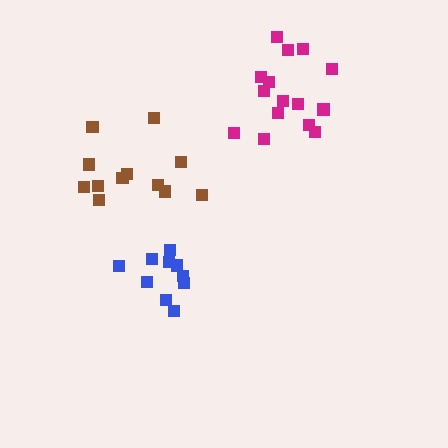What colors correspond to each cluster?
The clusters are colored: blue, magenta, brown.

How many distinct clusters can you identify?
There are 3 distinct clusters.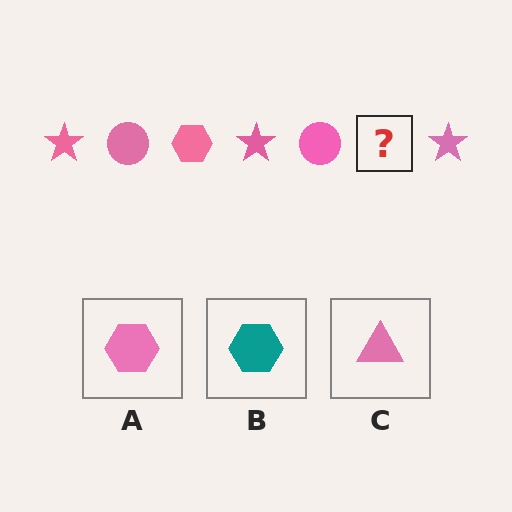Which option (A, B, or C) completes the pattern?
A.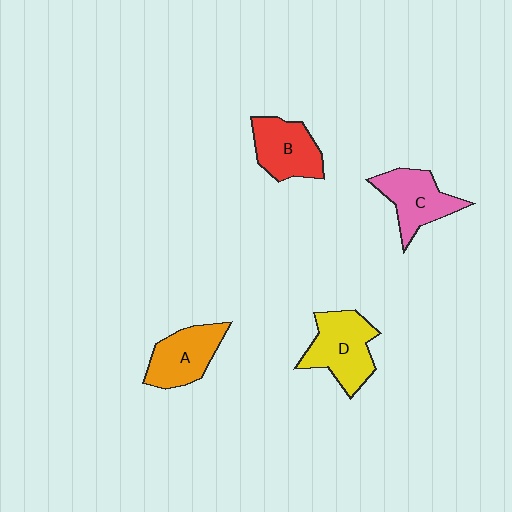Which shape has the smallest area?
Shape B (red).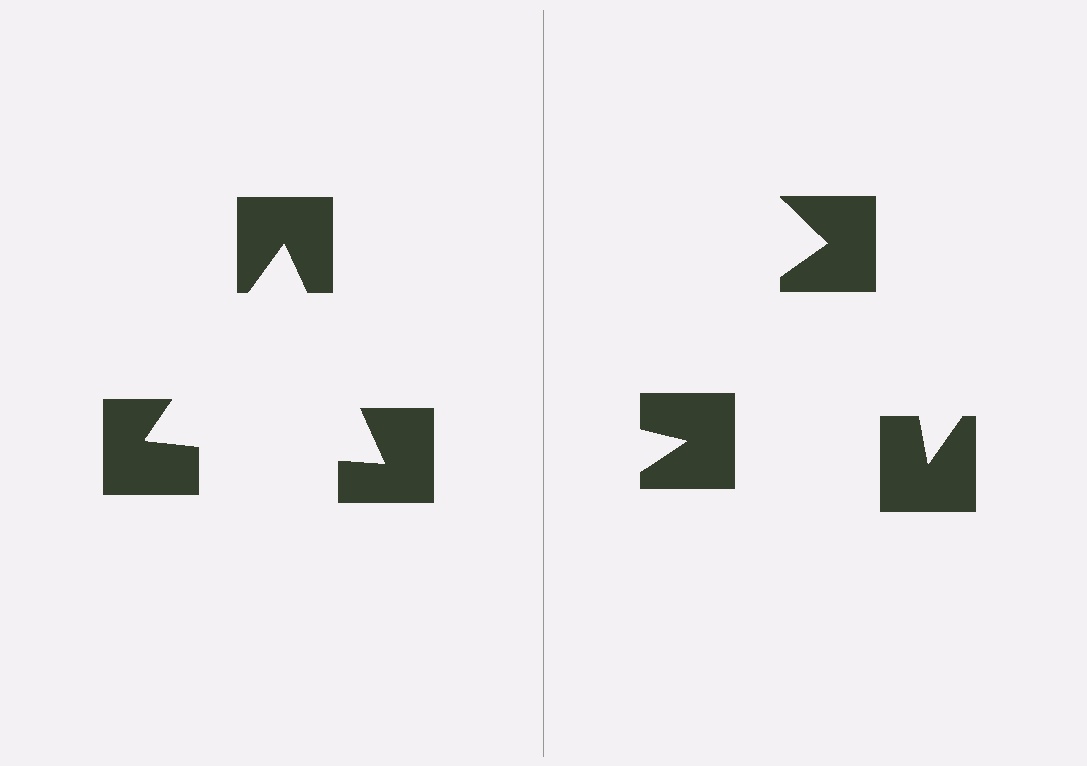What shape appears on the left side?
An illusory triangle.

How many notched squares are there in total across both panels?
6 — 3 on each side.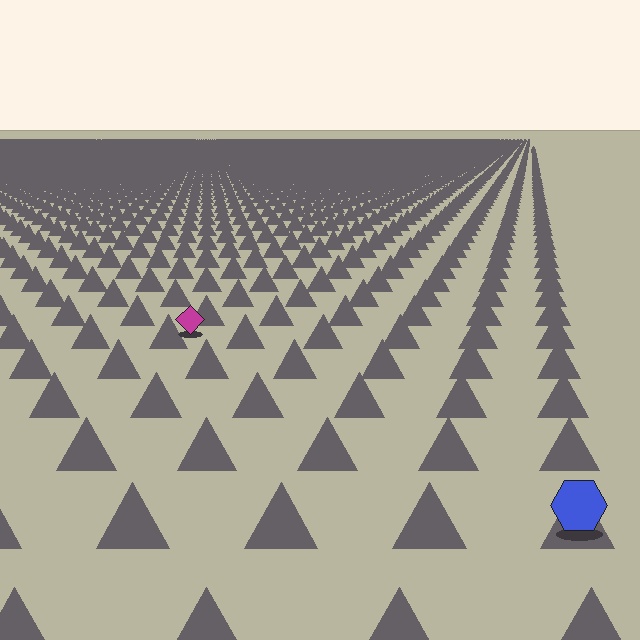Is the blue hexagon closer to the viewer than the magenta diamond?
Yes. The blue hexagon is closer — you can tell from the texture gradient: the ground texture is coarser near it.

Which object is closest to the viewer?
The blue hexagon is closest. The texture marks near it are larger and more spread out.